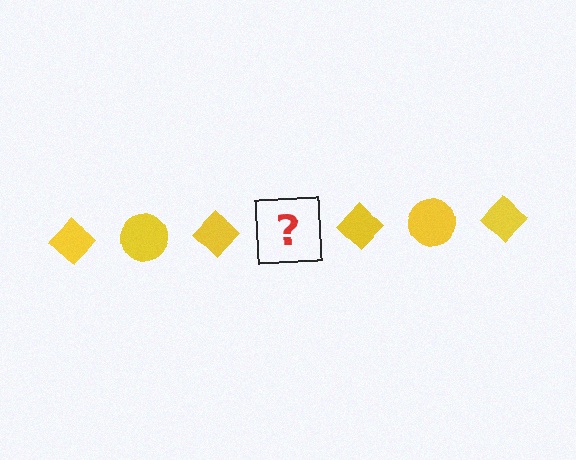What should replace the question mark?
The question mark should be replaced with a yellow circle.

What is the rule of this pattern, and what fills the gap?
The rule is that the pattern cycles through diamond, circle shapes in yellow. The gap should be filled with a yellow circle.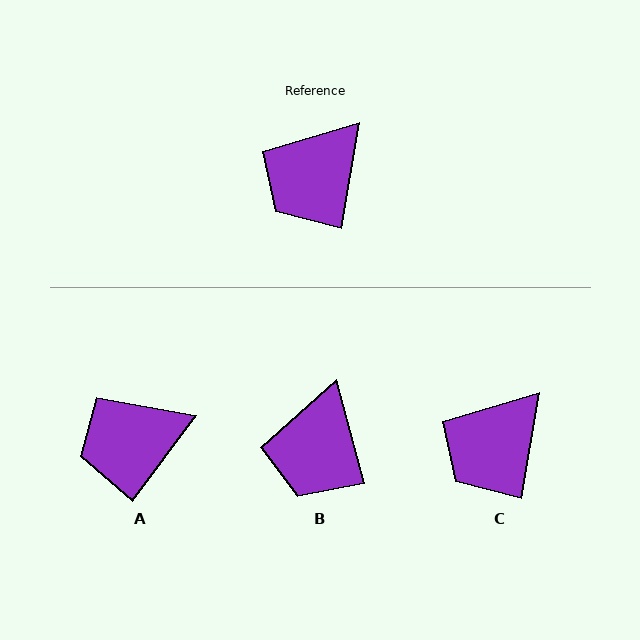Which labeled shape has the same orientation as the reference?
C.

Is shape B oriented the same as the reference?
No, it is off by about 25 degrees.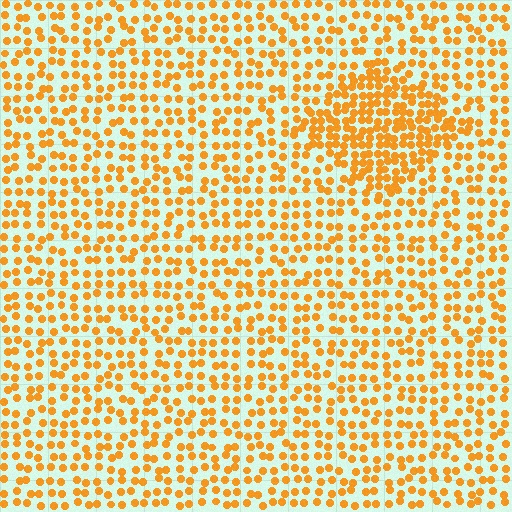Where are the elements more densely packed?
The elements are more densely packed inside the diamond boundary.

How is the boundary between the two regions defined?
The boundary is defined by a change in element density (approximately 1.9x ratio). All elements are the same color, size, and shape.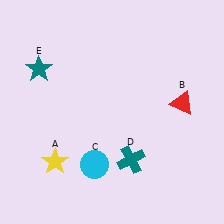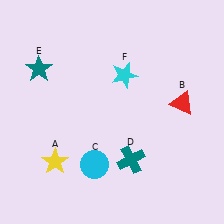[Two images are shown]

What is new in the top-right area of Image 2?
A cyan star (F) was added in the top-right area of Image 2.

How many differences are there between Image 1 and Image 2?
There is 1 difference between the two images.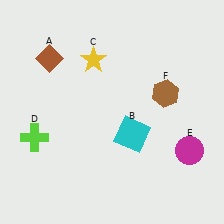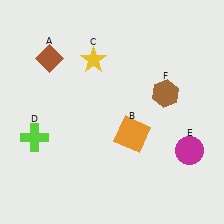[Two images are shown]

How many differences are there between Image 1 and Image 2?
There is 1 difference between the two images.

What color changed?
The square (B) changed from cyan in Image 1 to orange in Image 2.